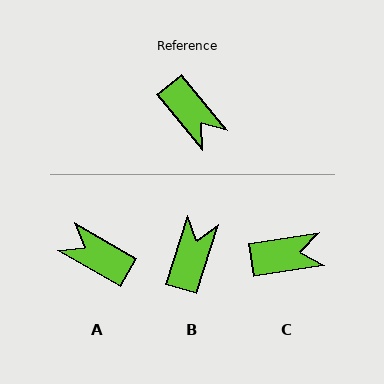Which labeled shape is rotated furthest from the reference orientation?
A, about 159 degrees away.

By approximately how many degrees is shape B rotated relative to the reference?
Approximately 123 degrees counter-clockwise.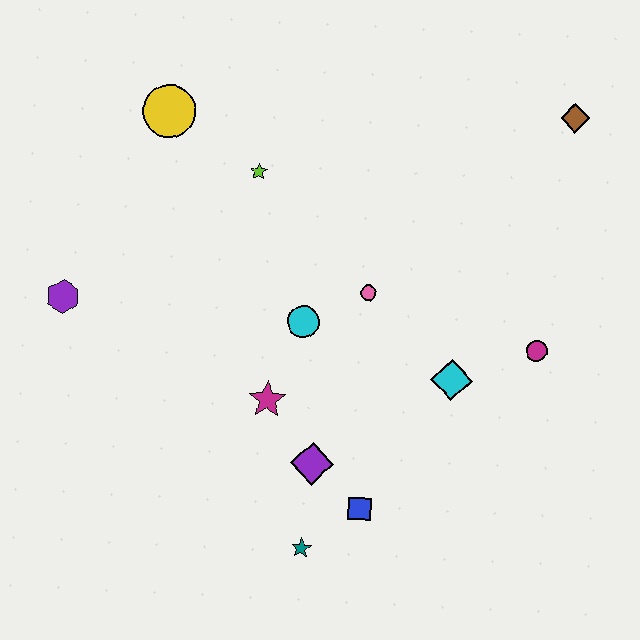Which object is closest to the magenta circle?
The cyan diamond is closest to the magenta circle.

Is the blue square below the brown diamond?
Yes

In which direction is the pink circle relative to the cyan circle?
The pink circle is to the right of the cyan circle.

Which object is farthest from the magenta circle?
The purple hexagon is farthest from the magenta circle.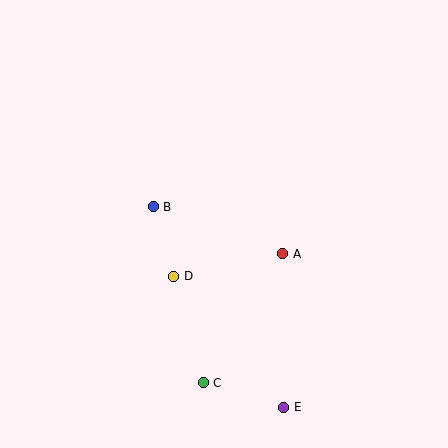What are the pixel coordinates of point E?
Point E is at (284, 407).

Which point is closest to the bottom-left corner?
Point C is closest to the bottom-left corner.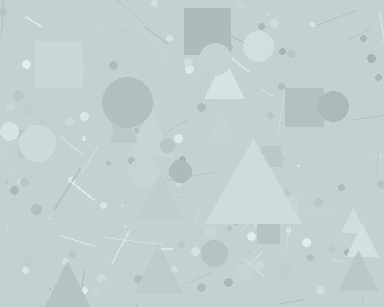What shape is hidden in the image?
A triangle is hidden in the image.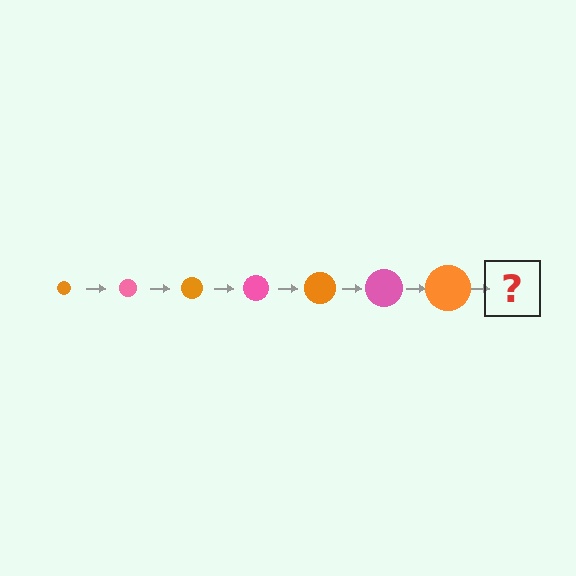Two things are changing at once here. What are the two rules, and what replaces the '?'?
The two rules are that the circle grows larger each step and the color cycles through orange and pink. The '?' should be a pink circle, larger than the previous one.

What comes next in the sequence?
The next element should be a pink circle, larger than the previous one.